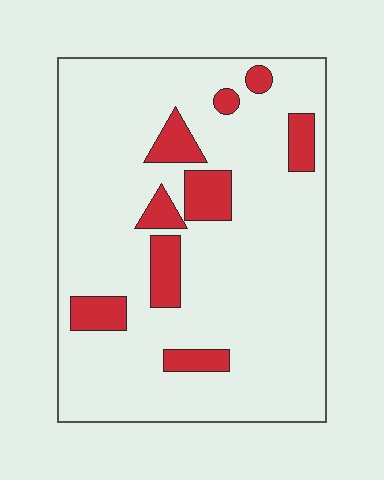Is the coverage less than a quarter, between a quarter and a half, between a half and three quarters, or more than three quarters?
Less than a quarter.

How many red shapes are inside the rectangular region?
9.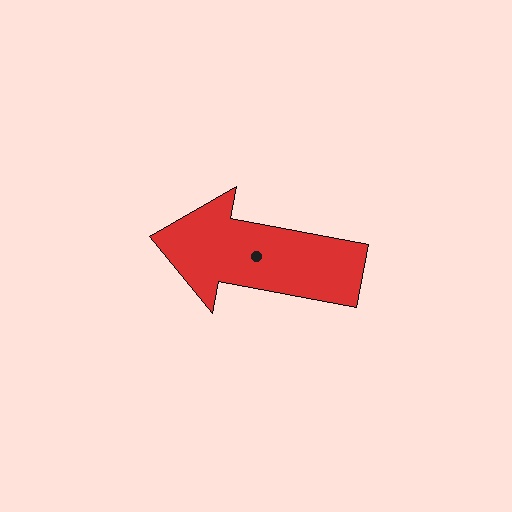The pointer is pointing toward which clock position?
Roughly 9 o'clock.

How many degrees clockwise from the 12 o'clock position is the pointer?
Approximately 281 degrees.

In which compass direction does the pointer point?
West.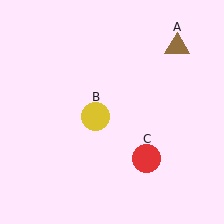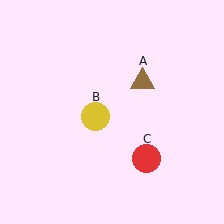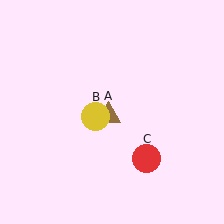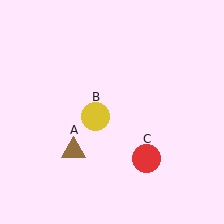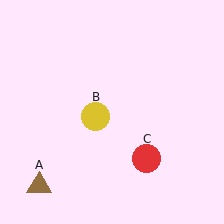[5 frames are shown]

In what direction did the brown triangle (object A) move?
The brown triangle (object A) moved down and to the left.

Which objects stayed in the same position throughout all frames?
Yellow circle (object B) and red circle (object C) remained stationary.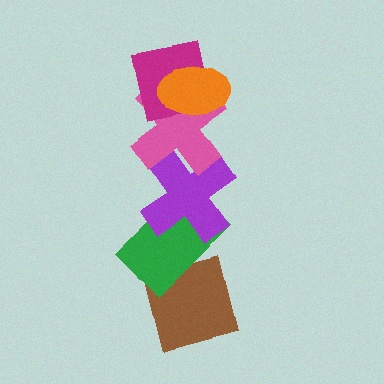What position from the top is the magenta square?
The magenta square is 2nd from the top.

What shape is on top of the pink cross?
The magenta square is on top of the pink cross.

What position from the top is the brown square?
The brown square is 6th from the top.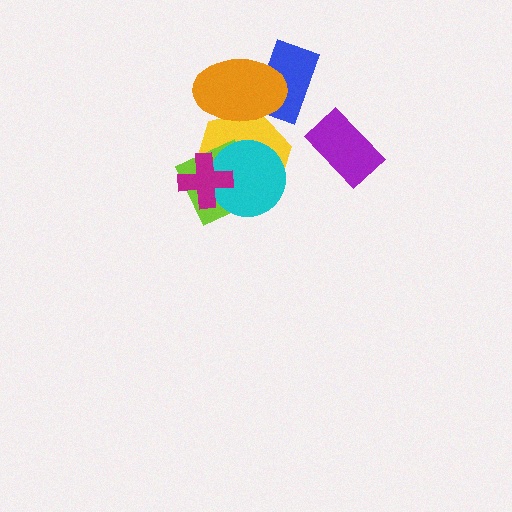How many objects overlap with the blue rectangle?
1 object overlaps with the blue rectangle.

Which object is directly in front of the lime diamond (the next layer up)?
The cyan circle is directly in front of the lime diamond.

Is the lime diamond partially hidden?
Yes, it is partially covered by another shape.